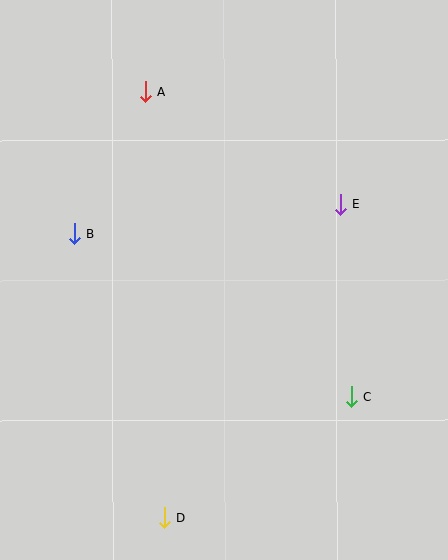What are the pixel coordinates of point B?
Point B is at (74, 234).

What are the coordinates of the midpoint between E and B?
The midpoint between E and B is at (207, 219).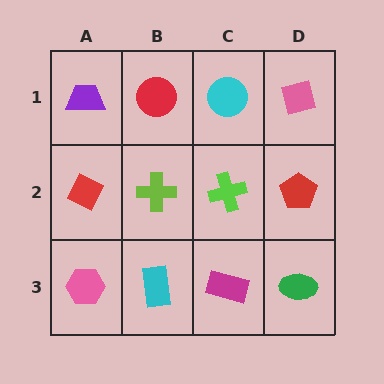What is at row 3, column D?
A green ellipse.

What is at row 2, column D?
A red pentagon.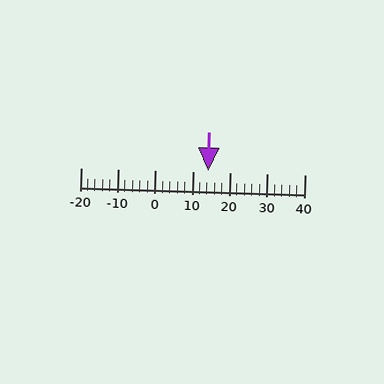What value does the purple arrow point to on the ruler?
The purple arrow points to approximately 14.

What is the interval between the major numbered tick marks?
The major tick marks are spaced 10 units apart.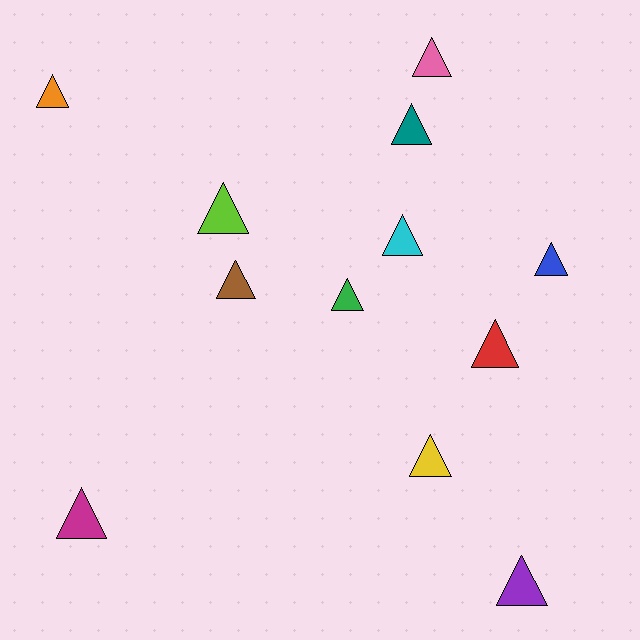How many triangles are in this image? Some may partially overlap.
There are 12 triangles.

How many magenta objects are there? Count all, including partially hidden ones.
There is 1 magenta object.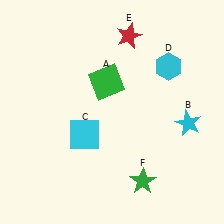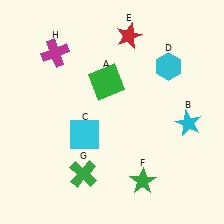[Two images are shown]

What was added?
A green cross (G), a magenta cross (H) were added in Image 2.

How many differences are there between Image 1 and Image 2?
There are 2 differences between the two images.